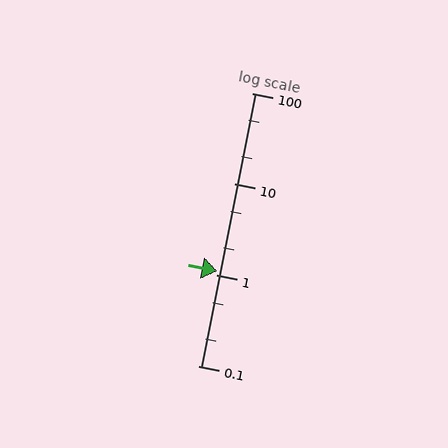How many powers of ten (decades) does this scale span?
The scale spans 3 decades, from 0.1 to 100.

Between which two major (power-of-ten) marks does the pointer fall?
The pointer is between 1 and 10.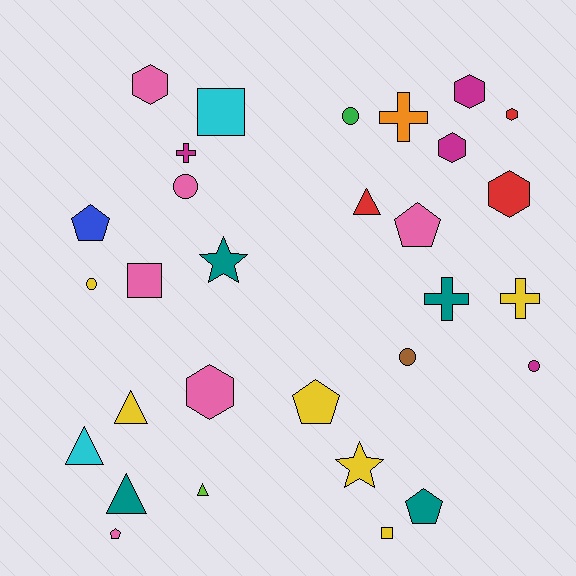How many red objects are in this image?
There are 3 red objects.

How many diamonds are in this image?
There are no diamonds.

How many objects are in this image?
There are 30 objects.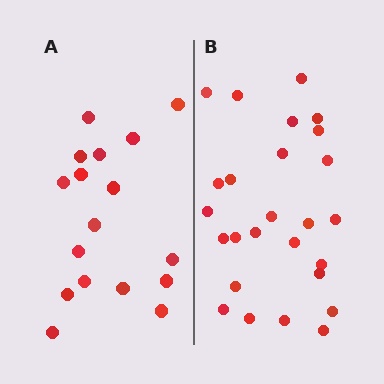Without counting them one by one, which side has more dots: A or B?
Region B (the right region) has more dots.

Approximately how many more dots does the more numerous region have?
Region B has roughly 8 or so more dots than region A.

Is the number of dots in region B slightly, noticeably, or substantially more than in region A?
Region B has substantially more. The ratio is roughly 1.5 to 1.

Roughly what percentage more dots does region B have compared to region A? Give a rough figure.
About 55% more.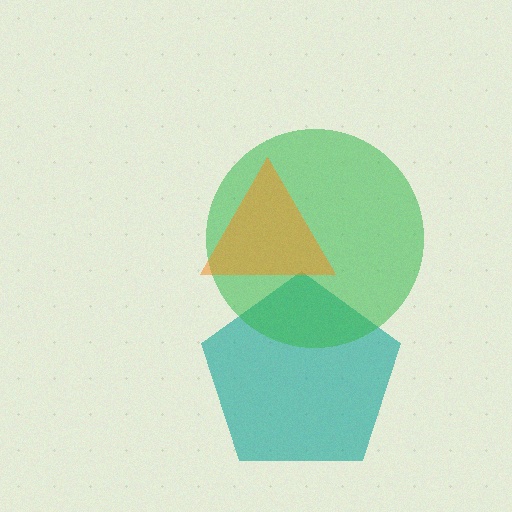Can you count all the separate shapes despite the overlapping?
Yes, there are 3 separate shapes.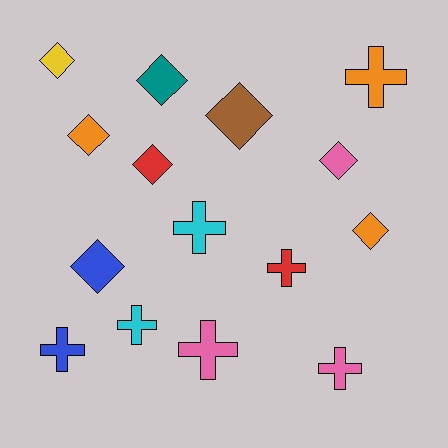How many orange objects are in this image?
There are 3 orange objects.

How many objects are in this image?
There are 15 objects.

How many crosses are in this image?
There are 7 crosses.